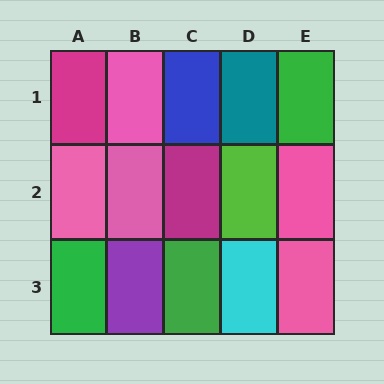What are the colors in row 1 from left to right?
Magenta, pink, blue, teal, green.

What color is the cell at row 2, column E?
Pink.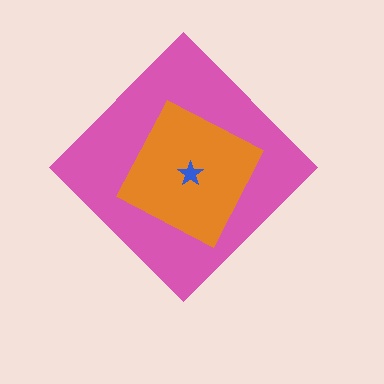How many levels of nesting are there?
3.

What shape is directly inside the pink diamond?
The orange square.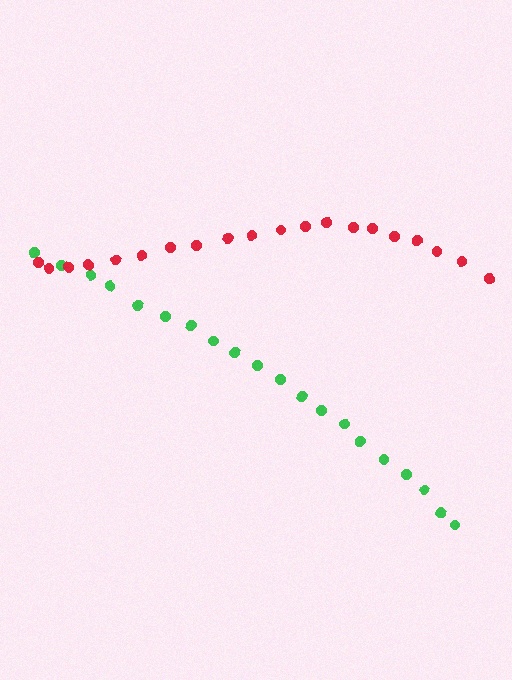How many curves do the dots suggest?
There are 2 distinct paths.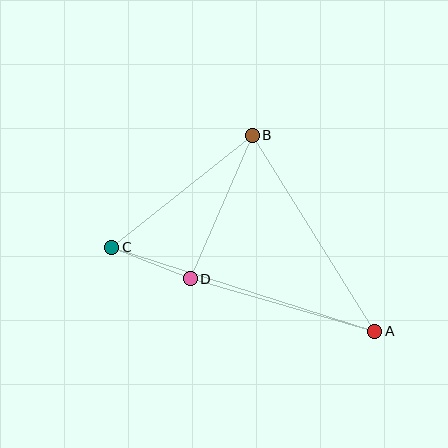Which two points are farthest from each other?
Points A and C are farthest from each other.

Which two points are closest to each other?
Points C and D are closest to each other.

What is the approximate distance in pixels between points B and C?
The distance between B and C is approximately 180 pixels.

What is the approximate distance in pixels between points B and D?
The distance between B and D is approximately 156 pixels.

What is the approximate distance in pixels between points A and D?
The distance between A and D is approximately 192 pixels.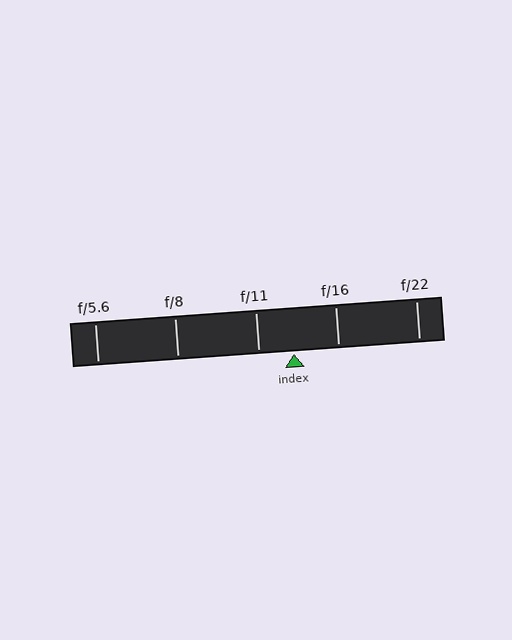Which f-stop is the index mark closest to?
The index mark is closest to f/11.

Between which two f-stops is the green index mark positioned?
The index mark is between f/11 and f/16.